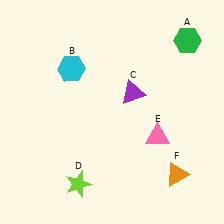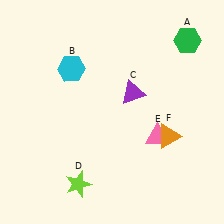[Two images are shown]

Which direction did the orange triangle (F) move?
The orange triangle (F) moved up.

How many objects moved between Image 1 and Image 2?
1 object moved between the two images.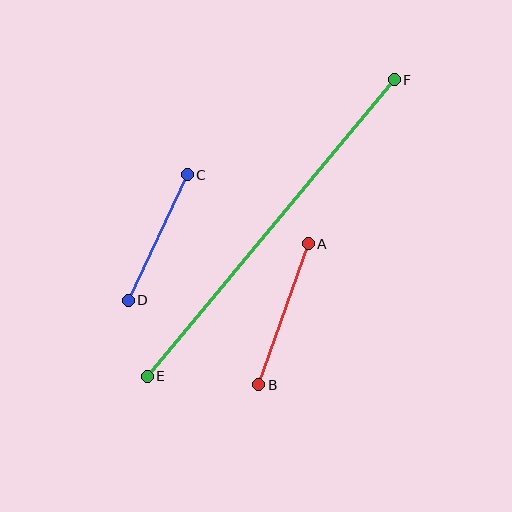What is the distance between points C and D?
The distance is approximately 139 pixels.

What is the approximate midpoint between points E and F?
The midpoint is at approximately (271, 228) pixels.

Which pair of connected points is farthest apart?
Points E and F are farthest apart.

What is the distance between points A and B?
The distance is approximately 150 pixels.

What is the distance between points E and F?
The distance is approximately 386 pixels.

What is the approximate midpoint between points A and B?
The midpoint is at approximately (283, 314) pixels.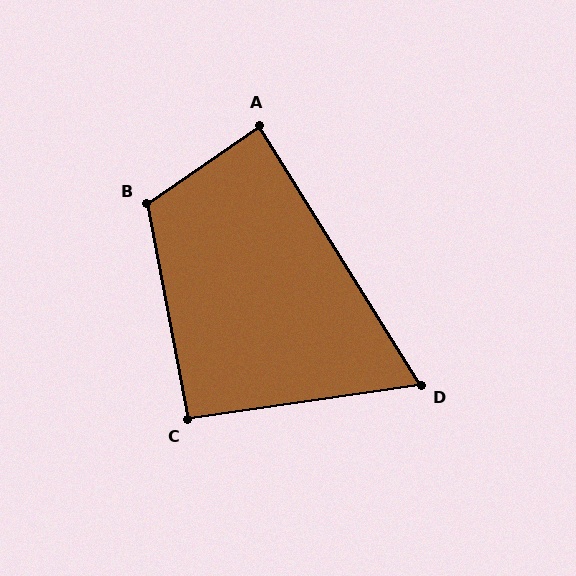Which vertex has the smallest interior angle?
D, at approximately 66 degrees.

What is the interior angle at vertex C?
Approximately 93 degrees (approximately right).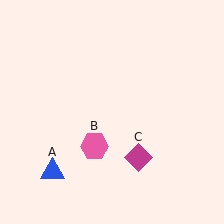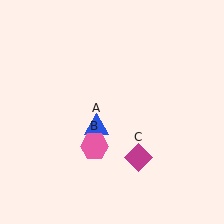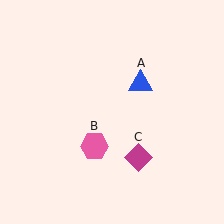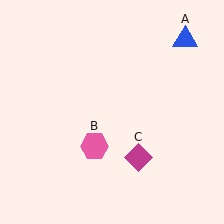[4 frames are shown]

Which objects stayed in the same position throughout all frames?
Pink hexagon (object B) and magenta diamond (object C) remained stationary.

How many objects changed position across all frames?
1 object changed position: blue triangle (object A).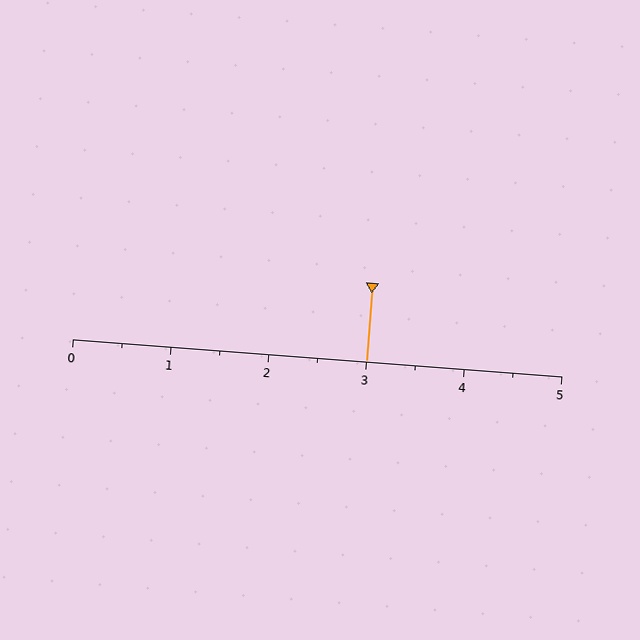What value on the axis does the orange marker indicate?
The marker indicates approximately 3.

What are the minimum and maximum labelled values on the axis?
The axis runs from 0 to 5.